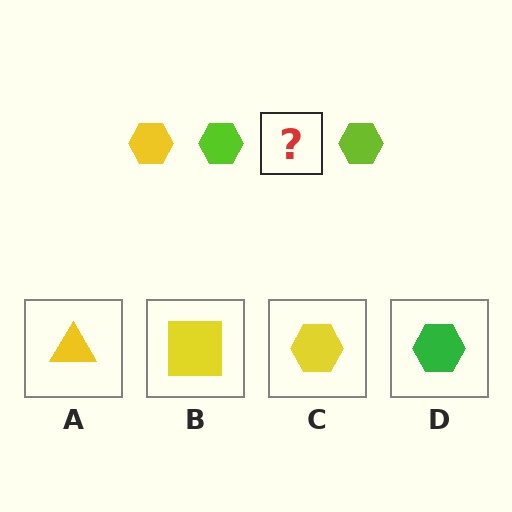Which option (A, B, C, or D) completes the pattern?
C.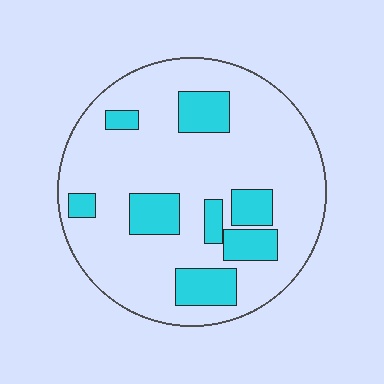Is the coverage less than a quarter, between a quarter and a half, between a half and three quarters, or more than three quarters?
Less than a quarter.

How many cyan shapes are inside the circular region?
8.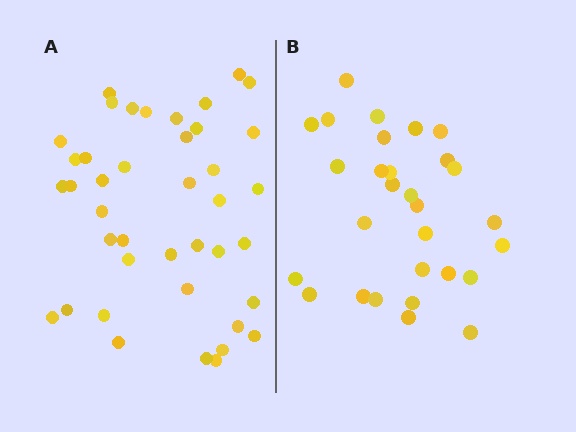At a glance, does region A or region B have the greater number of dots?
Region A (the left region) has more dots.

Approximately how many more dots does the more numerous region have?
Region A has roughly 12 or so more dots than region B.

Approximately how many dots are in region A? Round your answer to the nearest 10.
About 40 dots. (The exact count is 41, which rounds to 40.)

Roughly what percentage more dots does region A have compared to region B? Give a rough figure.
About 40% more.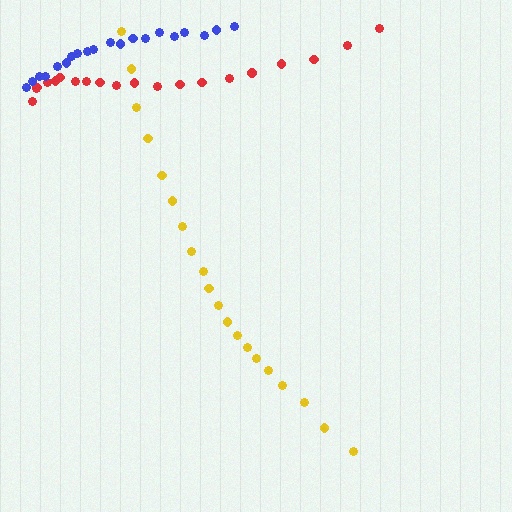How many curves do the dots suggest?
There are 3 distinct paths.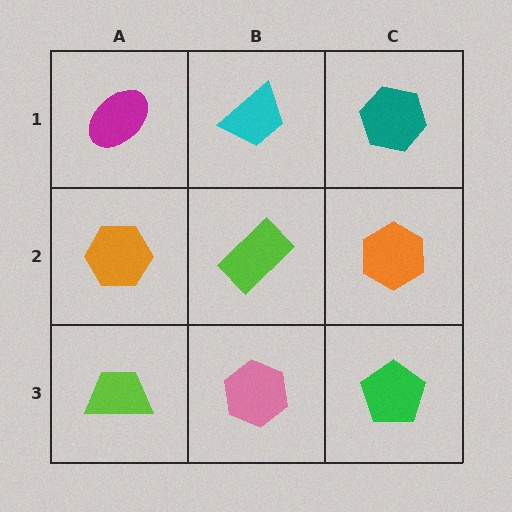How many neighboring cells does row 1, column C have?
2.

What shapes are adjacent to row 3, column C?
An orange hexagon (row 2, column C), a pink hexagon (row 3, column B).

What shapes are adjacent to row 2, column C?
A teal hexagon (row 1, column C), a green pentagon (row 3, column C), a lime rectangle (row 2, column B).